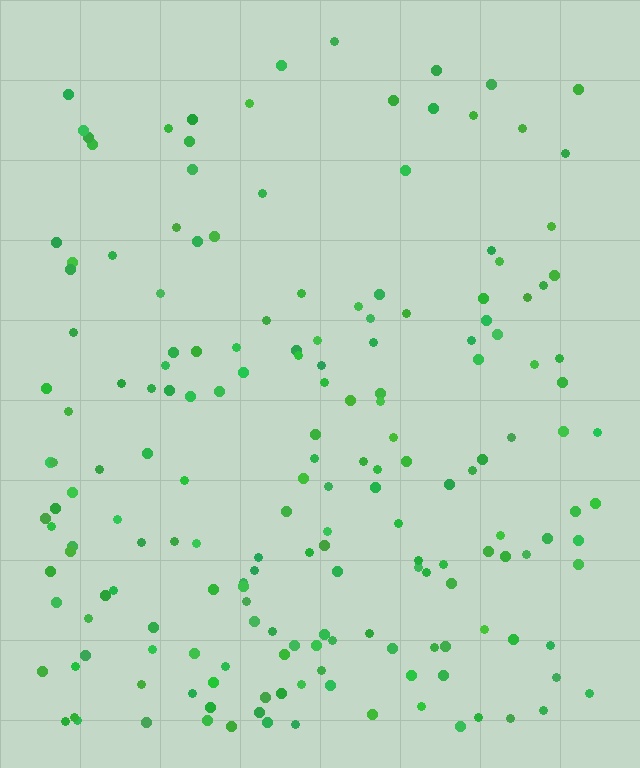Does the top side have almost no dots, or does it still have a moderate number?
Still a moderate number, just noticeably fewer than the bottom.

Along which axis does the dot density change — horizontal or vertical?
Vertical.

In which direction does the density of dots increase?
From top to bottom, with the bottom side densest.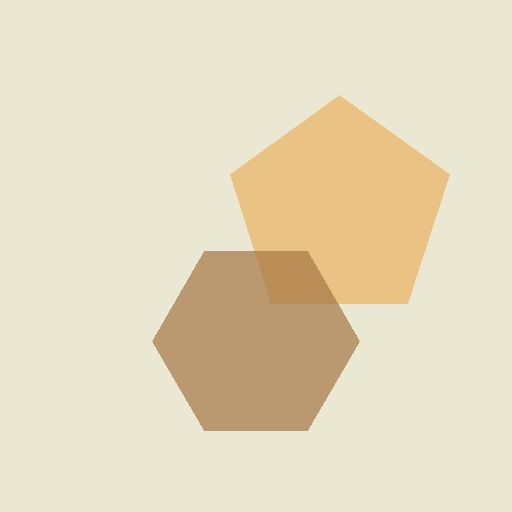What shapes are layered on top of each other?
The layered shapes are: an orange pentagon, a brown hexagon.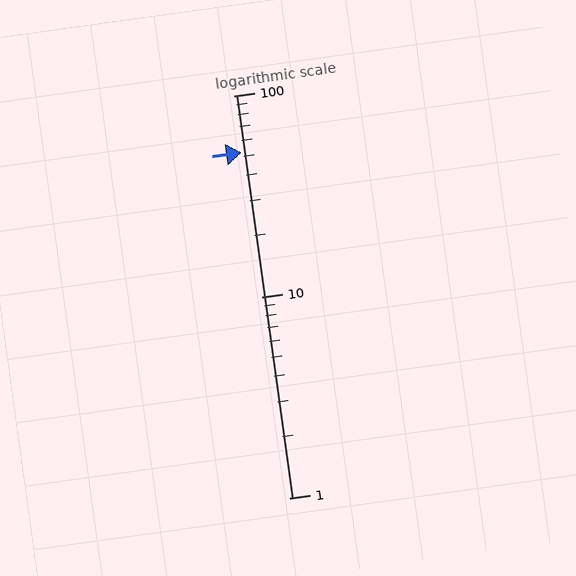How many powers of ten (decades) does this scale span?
The scale spans 2 decades, from 1 to 100.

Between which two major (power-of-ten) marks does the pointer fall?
The pointer is between 10 and 100.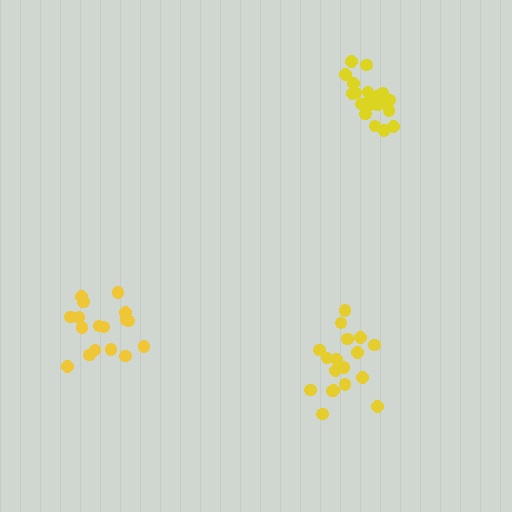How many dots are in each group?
Group 1: 20 dots, Group 2: 18 dots, Group 3: 17 dots (55 total).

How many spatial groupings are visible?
There are 3 spatial groupings.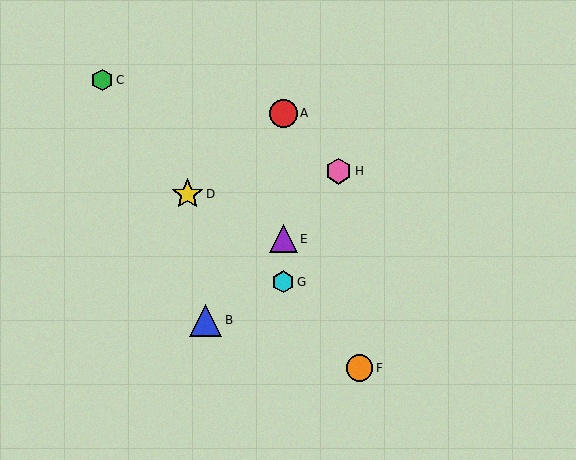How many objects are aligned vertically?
3 objects (A, E, G) are aligned vertically.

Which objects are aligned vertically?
Objects A, E, G are aligned vertically.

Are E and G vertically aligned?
Yes, both are at x≈283.